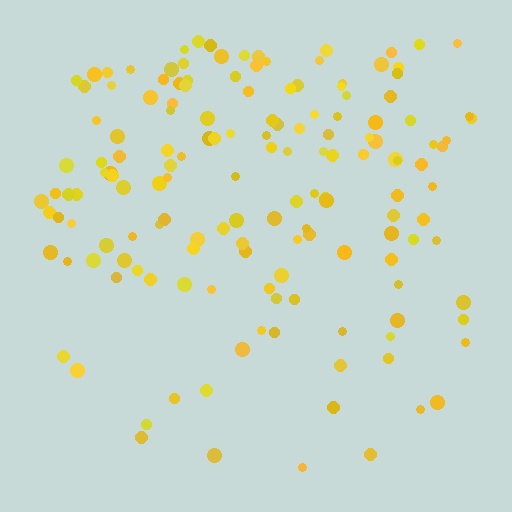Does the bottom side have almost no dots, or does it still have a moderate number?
Still a moderate number, just noticeably fewer than the top.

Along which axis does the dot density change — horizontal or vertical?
Vertical.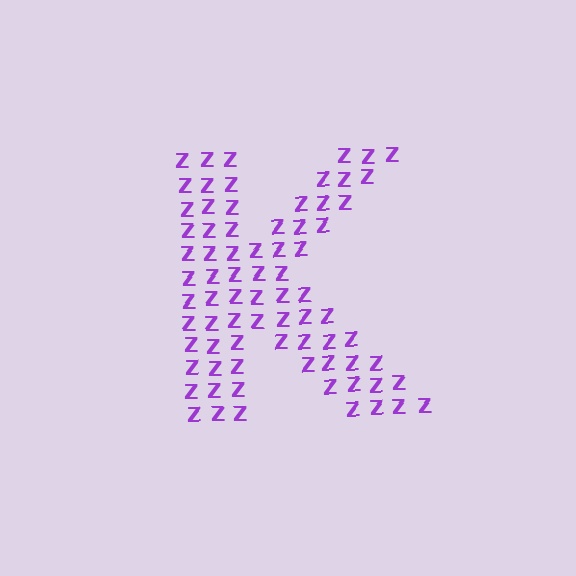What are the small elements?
The small elements are letter Z's.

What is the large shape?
The large shape is the letter K.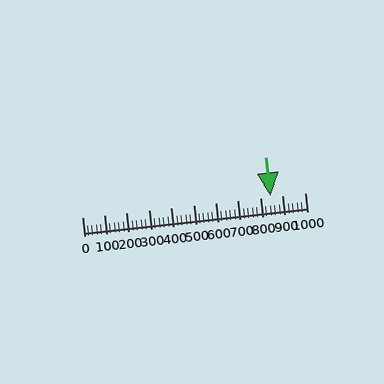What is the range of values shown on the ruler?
The ruler shows values from 0 to 1000.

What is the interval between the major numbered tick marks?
The major tick marks are spaced 100 units apart.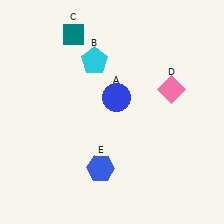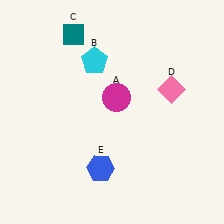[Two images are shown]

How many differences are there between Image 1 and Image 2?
There is 1 difference between the two images.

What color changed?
The circle (A) changed from blue in Image 1 to magenta in Image 2.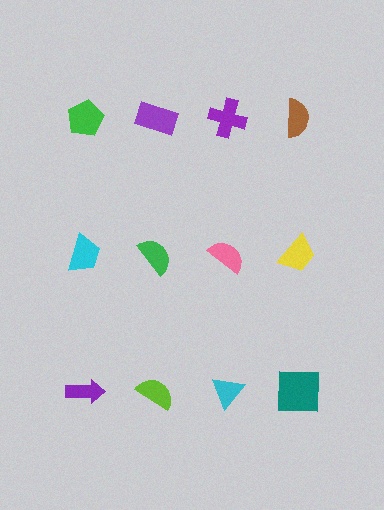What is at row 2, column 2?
A green semicircle.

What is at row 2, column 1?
A cyan trapezoid.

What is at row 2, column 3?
A pink semicircle.